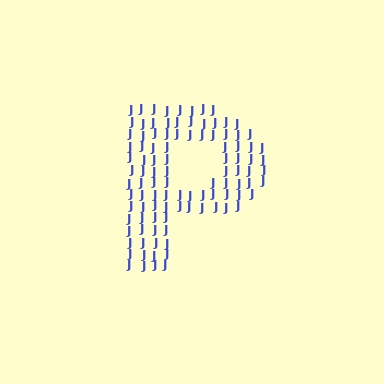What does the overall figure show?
The overall figure shows the letter P.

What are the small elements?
The small elements are letter J's.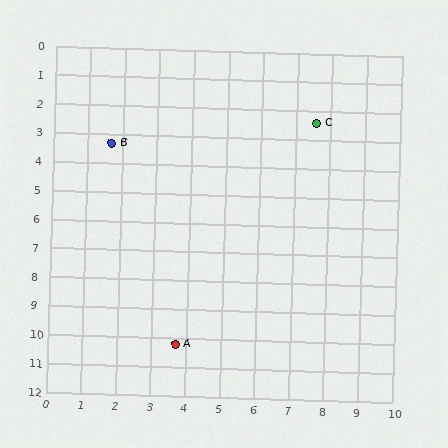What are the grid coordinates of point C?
Point C is at approximately (7.6, 2.4).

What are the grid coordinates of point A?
Point A is at approximately (3.7, 10.2).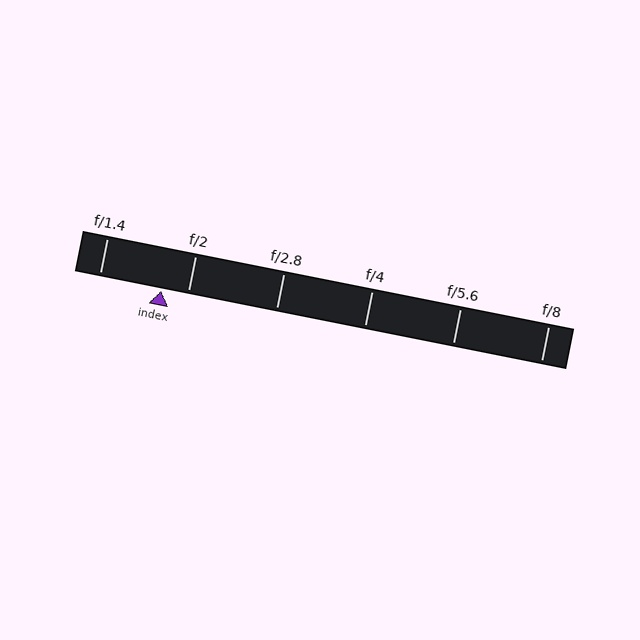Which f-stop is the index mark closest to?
The index mark is closest to f/2.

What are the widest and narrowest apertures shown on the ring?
The widest aperture shown is f/1.4 and the narrowest is f/8.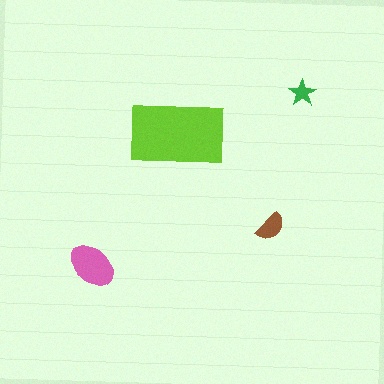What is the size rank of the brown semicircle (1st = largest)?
3rd.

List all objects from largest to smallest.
The lime rectangle, the pink ellipse, the brown semicircle, the green star.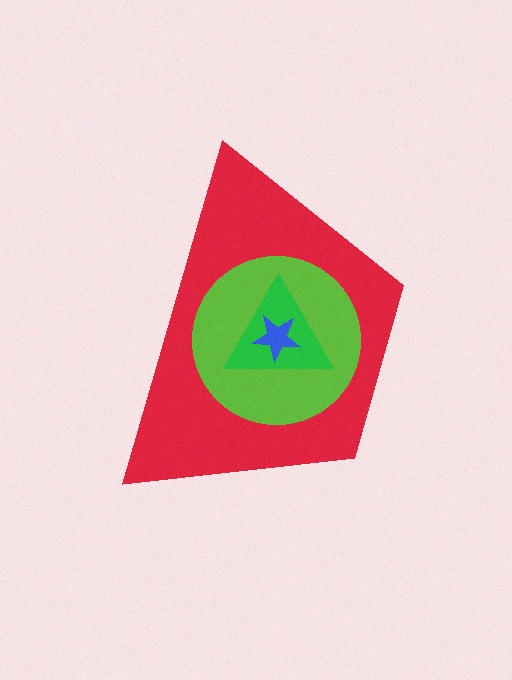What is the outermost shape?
The red trapezoid.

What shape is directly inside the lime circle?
The green triangle.